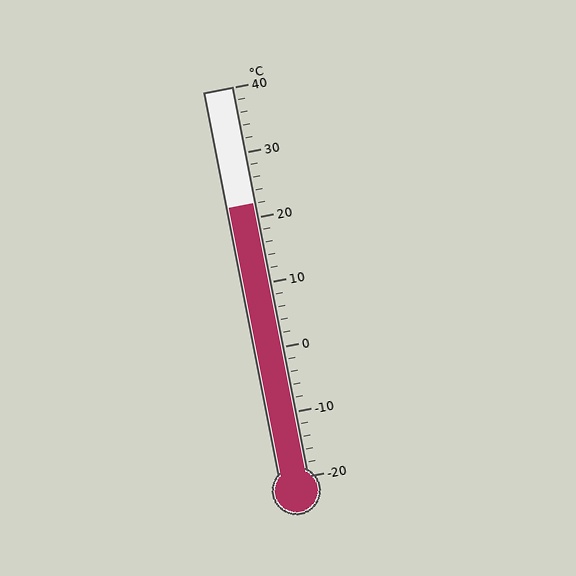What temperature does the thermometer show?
The thermometer shows approximately 22°C.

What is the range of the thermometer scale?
The thermometer scale ranges from -20°C to 40°C.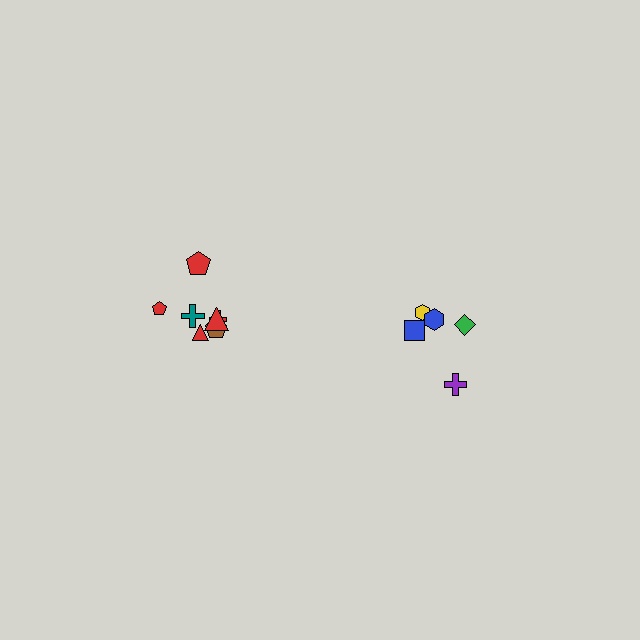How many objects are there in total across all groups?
There are 12 objects.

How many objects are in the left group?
There are 7 objects.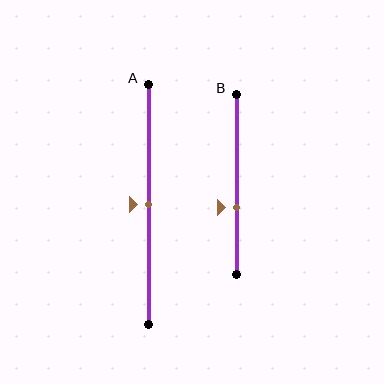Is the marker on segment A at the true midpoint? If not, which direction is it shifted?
Yes, the marker on segment A is at the true midpoint.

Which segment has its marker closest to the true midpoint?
Segment A has its marker closest to the true midpoint.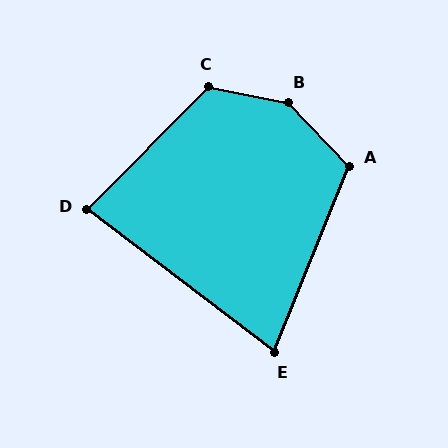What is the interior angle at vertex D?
Approximately 82 degrees (acute).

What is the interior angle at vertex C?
Approximately 124 degrees (obtuse).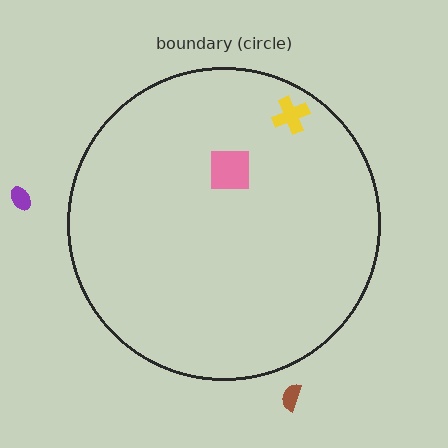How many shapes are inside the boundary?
2 inside, 2 outside.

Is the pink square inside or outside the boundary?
Inside.